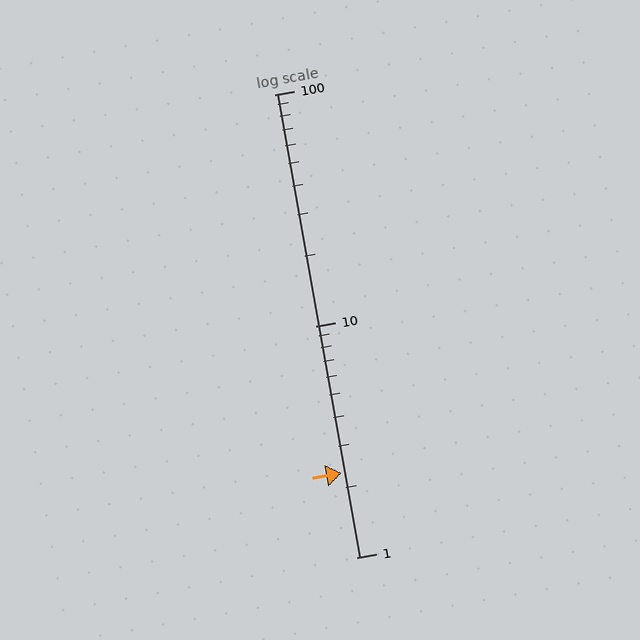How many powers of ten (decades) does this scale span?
The scale spans 2 decades, from 1 to 100.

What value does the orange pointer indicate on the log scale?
The pointer indicates approximately 2.3.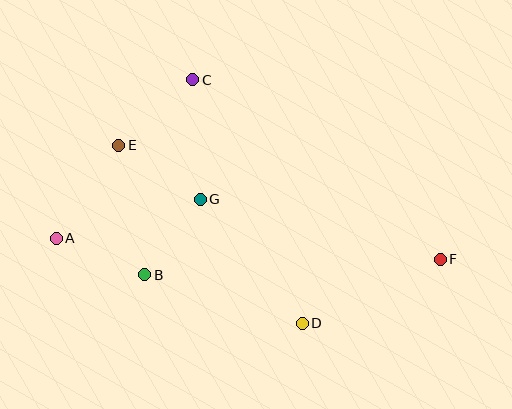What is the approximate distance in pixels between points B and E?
The distance between B and E is approximately 132 pixels.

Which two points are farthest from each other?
Points A and F are farthest from each other.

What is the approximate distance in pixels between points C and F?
The distance between C and F is approximately 306 pixels.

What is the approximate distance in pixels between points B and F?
The distance between B and F is approximately 296 pixels.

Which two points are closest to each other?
Points B and G are closest to each other.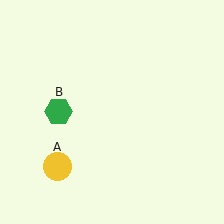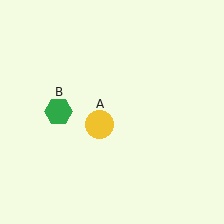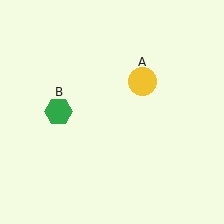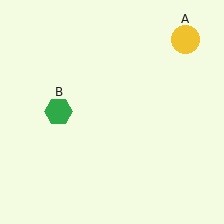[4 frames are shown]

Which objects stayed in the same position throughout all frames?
Green hexagon (object B) remained stationary.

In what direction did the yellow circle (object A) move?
The yellow circle (object A) moved up and to the right.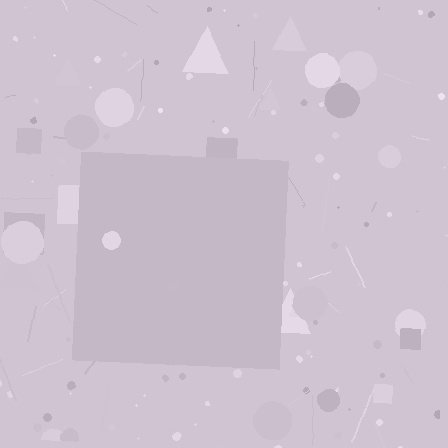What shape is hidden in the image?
A square is hidden in the image.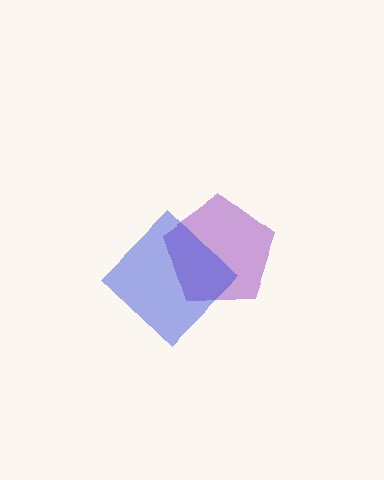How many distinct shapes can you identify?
There are 2 distinct shapes: a purple pentagon, a blue diamond.